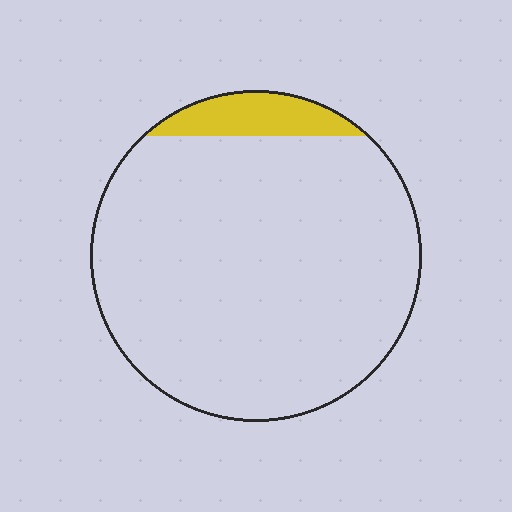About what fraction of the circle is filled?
About one tenth (1/10).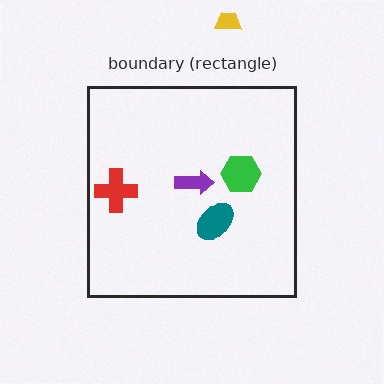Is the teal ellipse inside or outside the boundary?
Inside.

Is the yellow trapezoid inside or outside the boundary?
Outside.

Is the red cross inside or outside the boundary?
Inside.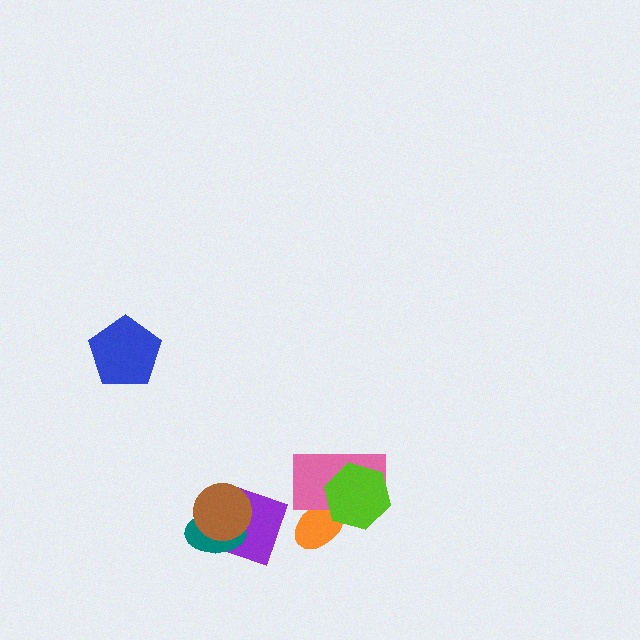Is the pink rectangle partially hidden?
Yes, it is partially covered by another shape.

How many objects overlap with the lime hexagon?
2 objects overlap with the lime hexagon.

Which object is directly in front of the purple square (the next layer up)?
The teal ellipse is directly in front of the purple square.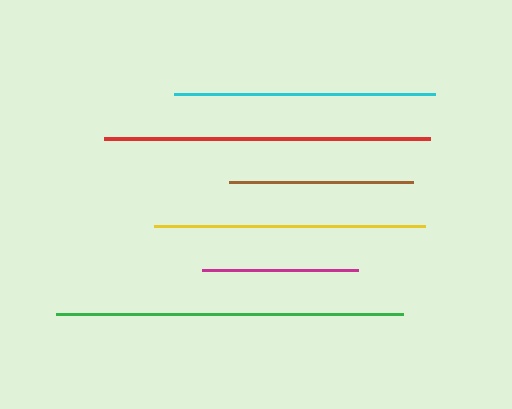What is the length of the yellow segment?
The yellow segment is approximately 271 pixels long.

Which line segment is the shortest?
The magenta line is the shortest at approximately 156 pixels.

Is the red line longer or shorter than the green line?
The green line is longer than the red line.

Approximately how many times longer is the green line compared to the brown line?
The green line is approximately 1.9 times the length of the brown line.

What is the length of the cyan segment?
The cyan segment is approximately 260 pixels long.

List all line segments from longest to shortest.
From longest to shortest: green, red, yellow, cyan, brown, magenta.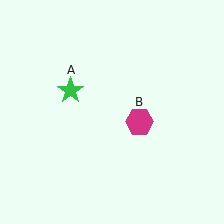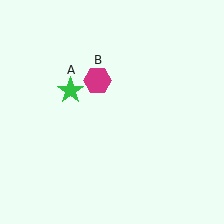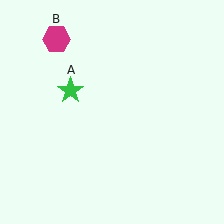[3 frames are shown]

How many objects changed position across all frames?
1 object changed position: magenta hexagon (object B).